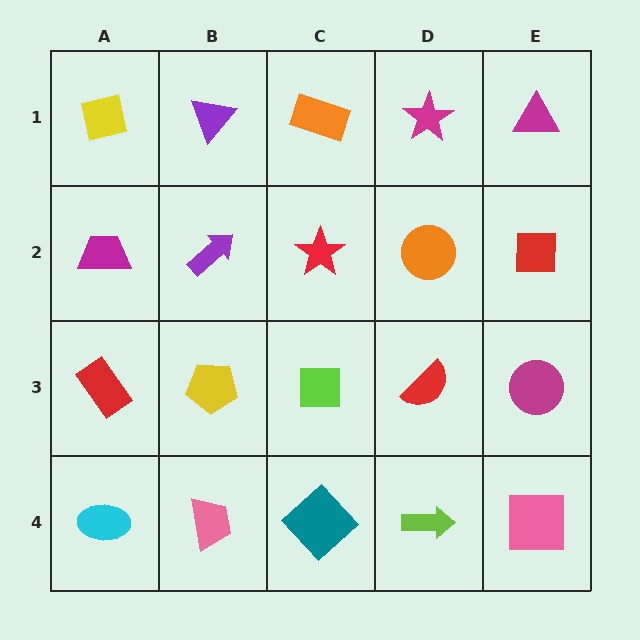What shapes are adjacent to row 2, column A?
A yellow square (row 1, column A), a red rectangle (row 3, column A), a purple arrow (row 2, column B).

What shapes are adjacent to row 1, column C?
A red star (row 2, column C), a purple triangle (row 1, column B), a magenta star (row 1, column D).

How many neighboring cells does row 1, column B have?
3.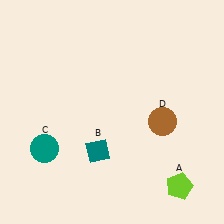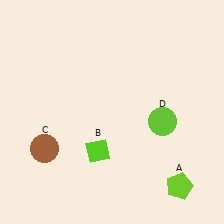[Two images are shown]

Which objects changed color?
B changed from teal to lime. C changed from teal to brown. D changed from brown to lime.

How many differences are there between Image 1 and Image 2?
There are 3 differences between the two images.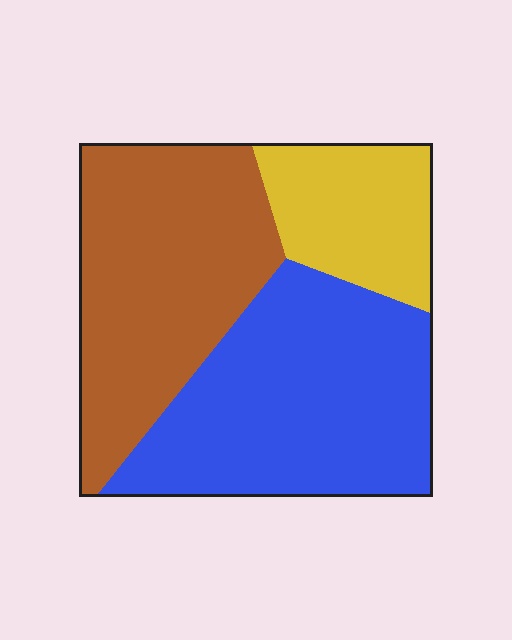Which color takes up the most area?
Blue, at roughly 45%.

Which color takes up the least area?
Yellow, at roughly 20%.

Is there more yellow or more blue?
Blue.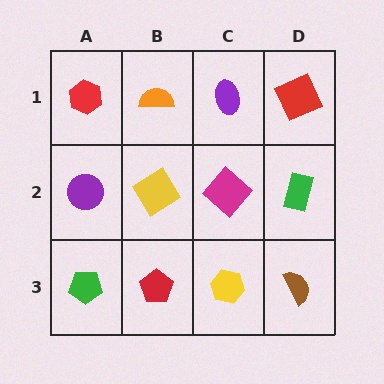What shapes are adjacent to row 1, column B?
A yellow diamond (row 2, column B), a red hexagon (row 1, column A), a purple ellipse (row 1, column C).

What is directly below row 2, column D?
A brown semicircle.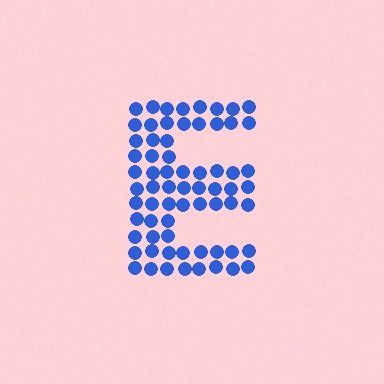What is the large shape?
The large shape is the letter E.